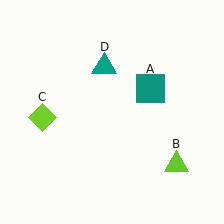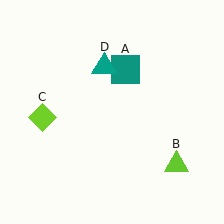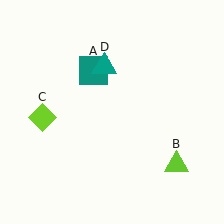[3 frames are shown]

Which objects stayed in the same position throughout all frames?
Lime triangle (object B) and lime diamond (object C) and teal triangle (object D) remained stationary.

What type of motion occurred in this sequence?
The teal square (object A) rotated counterclockwise around the center of the scene.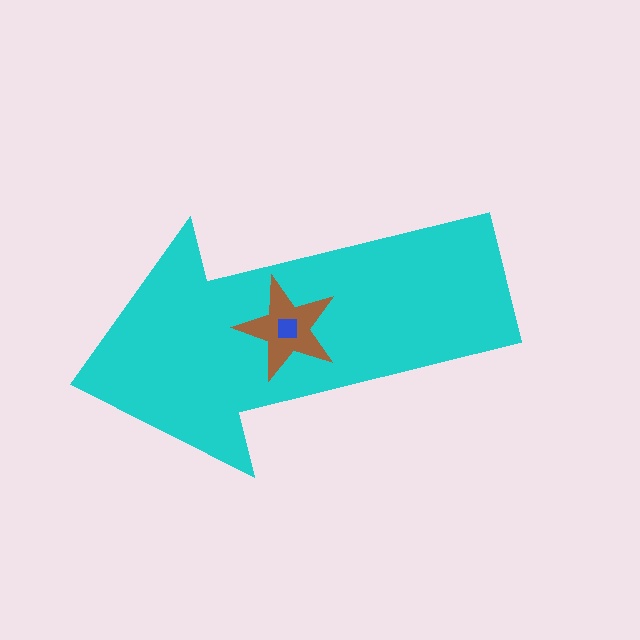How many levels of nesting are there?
3.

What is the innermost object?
The blue square.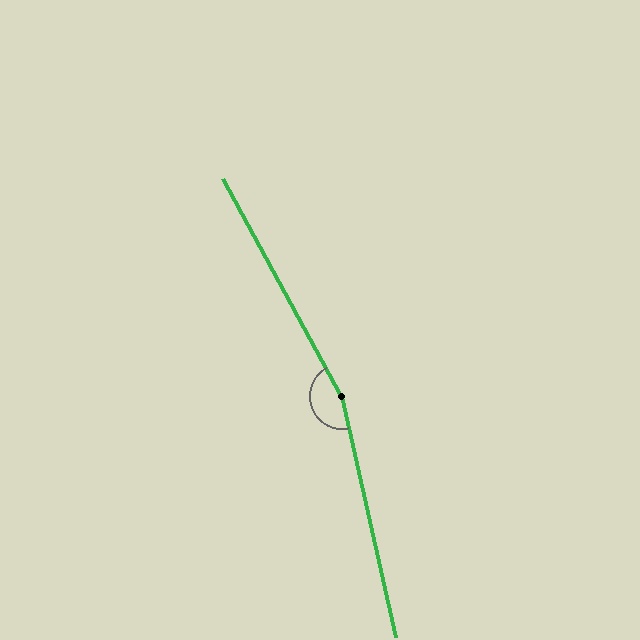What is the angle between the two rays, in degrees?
Approximately 164 degrees.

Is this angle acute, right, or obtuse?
It is obtuse.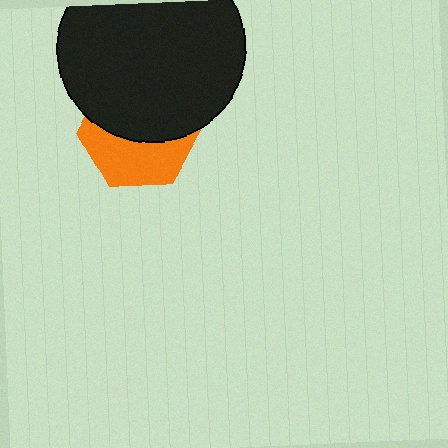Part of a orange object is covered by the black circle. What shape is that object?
It is a hexagon.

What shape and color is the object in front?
The object in front is a black circle.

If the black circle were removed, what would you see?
You would see the complete orange hexagon.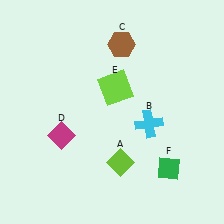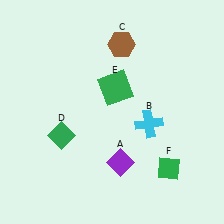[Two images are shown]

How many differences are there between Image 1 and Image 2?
There are 3 differences between the two images.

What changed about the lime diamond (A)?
In Image 1, A is lime. In Image 2, it changed to purple.